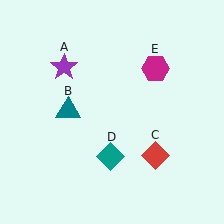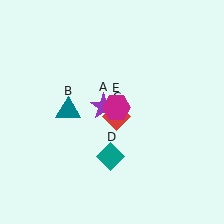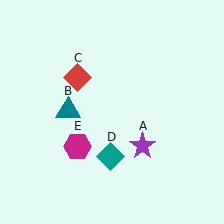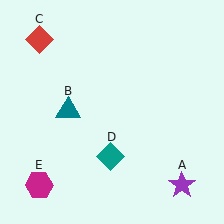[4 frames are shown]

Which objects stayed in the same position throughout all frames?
Teal triangle (object B) and teal diamond (object D) remained stationary.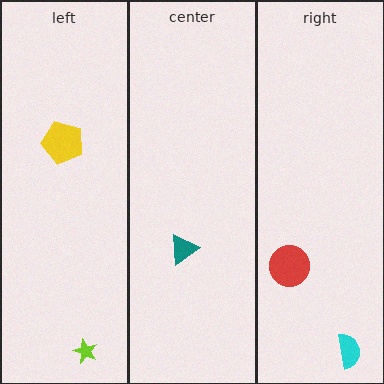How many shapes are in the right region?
2.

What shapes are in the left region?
The yellow pentagon, the lime star.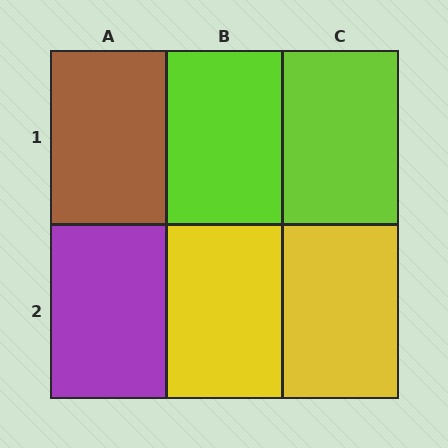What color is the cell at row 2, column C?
Yellow.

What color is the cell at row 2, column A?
Purple.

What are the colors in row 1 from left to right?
Brown, lime, lime.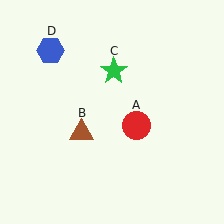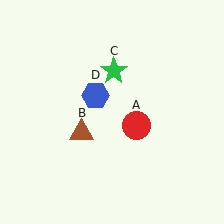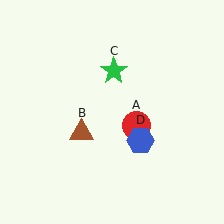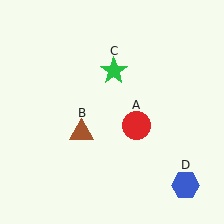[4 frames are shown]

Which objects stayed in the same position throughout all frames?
Red circle (object A) and brown triangle (object B) and green star (object C) remained stationary.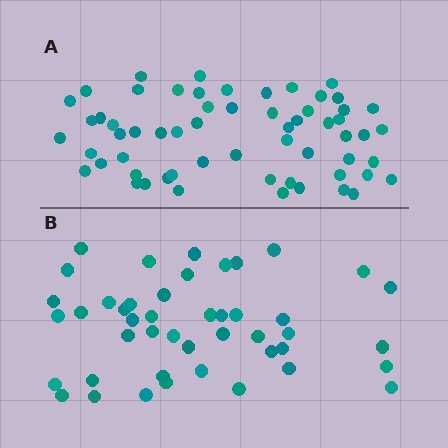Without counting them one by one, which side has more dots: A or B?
Region A (the top region) has more dots.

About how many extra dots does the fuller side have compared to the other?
Region A has approximately 15 more dots than region B.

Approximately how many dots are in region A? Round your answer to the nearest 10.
About 60 dots.